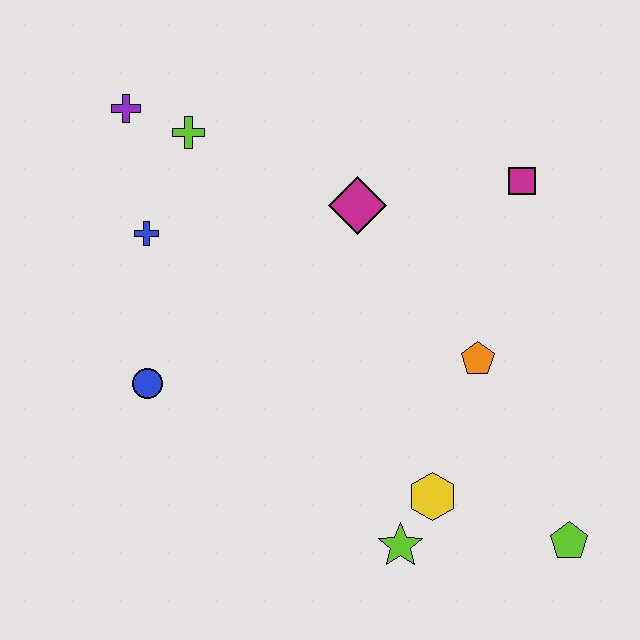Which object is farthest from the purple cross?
The lime pentagon is farthest from the purple cross.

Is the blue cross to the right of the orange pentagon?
No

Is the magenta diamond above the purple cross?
No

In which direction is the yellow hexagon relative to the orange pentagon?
The yellow hexagon is below the orange pentagon.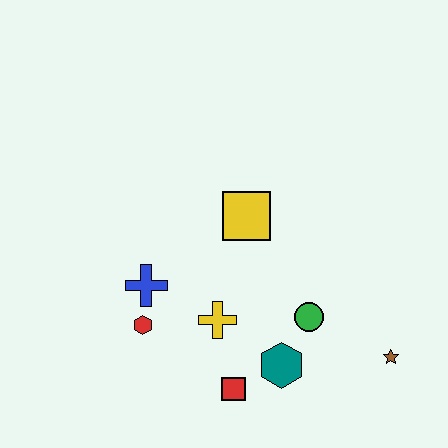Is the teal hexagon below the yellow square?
Yes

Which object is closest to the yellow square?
The yellow cross is closest to the yellow square.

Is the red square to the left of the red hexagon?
No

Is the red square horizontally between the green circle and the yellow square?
No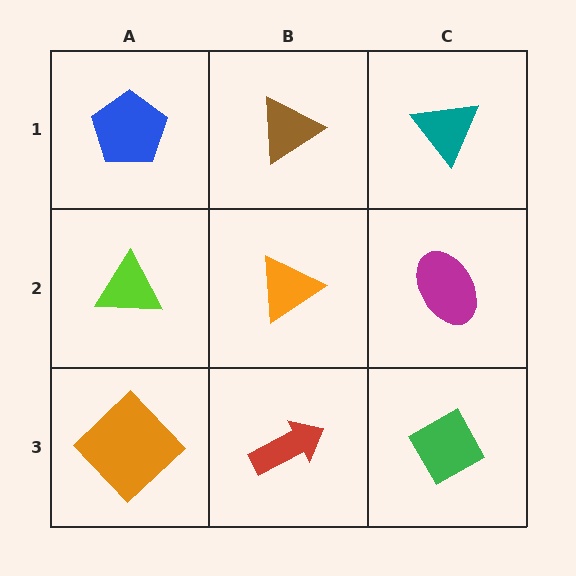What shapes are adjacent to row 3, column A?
A lime triangle (row 2, column A), a red arrow (row 3, column B).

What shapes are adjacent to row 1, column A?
A lime triangle (row 2, column A), a brown triangle (row 1, column B).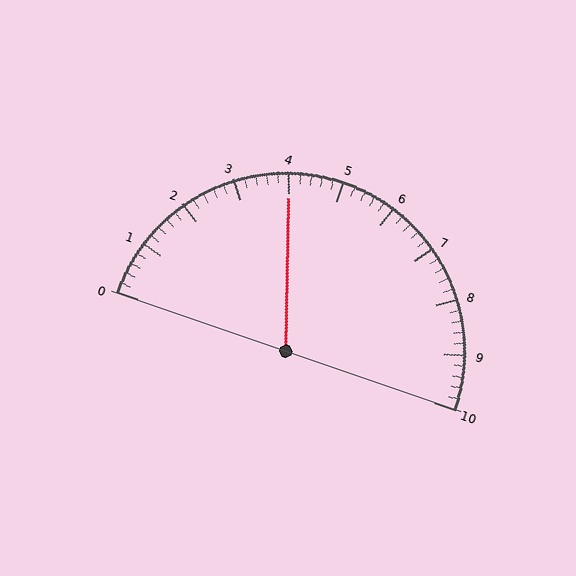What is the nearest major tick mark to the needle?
The nearest major tick mark is 4.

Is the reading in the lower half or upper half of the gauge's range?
The reading is in the lower half of the range (0 to 10).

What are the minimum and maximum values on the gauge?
The gauge ranges from 0 to 10.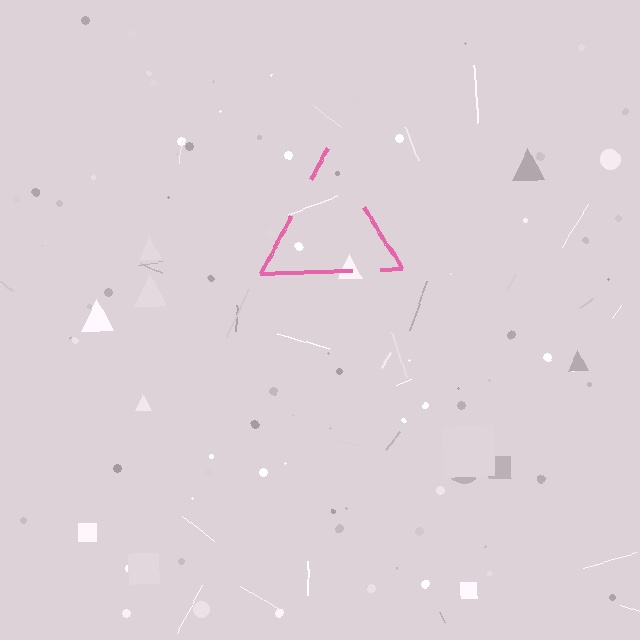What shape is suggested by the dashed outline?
The dashed outline suggests a triangle.